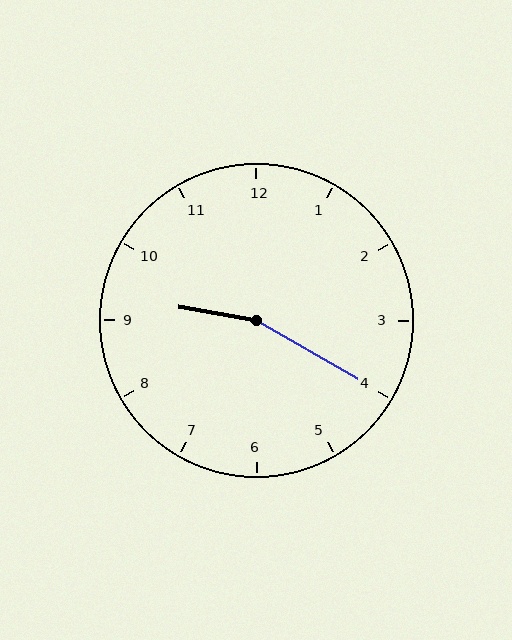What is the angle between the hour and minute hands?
Approximately 160 degrees.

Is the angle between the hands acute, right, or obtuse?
It is obtuse.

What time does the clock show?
9:20.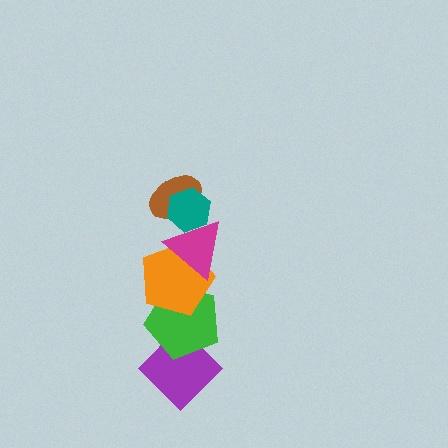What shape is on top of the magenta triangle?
The brown ellipse is on top of the magenta triangle.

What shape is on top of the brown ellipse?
The teal hexagon is on top of the brown ellipse.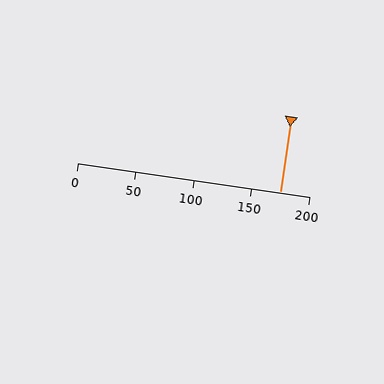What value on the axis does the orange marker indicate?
The marker indicates approximately 175.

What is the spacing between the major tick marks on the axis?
The major ticks are spaced 50 apart.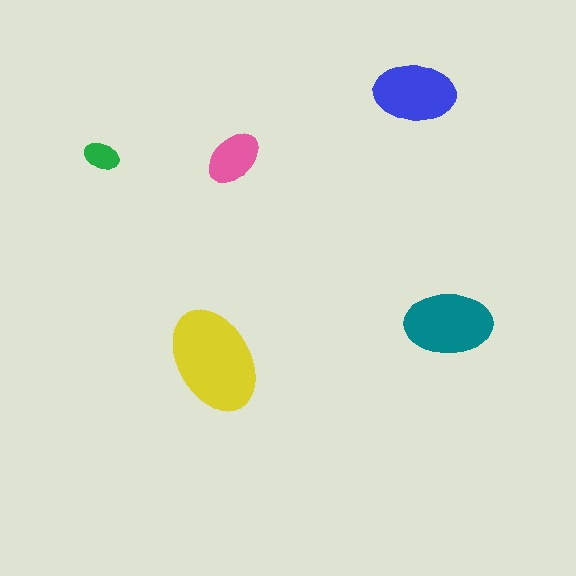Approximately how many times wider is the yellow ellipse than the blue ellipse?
About 1.5 times wider.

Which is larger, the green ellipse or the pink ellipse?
The pink one.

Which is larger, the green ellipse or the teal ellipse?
The teal one.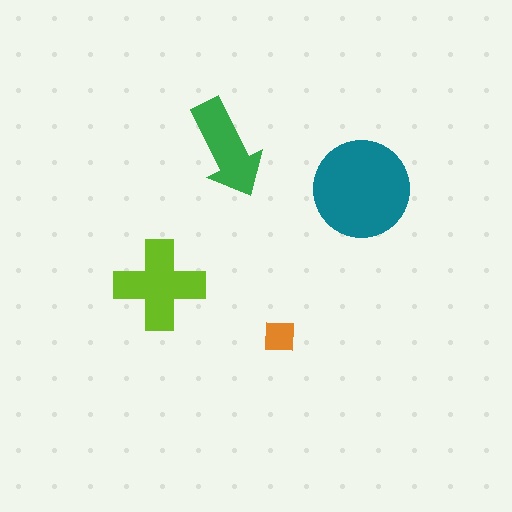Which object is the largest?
The teal circle.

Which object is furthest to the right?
The teal circle is rightmost.